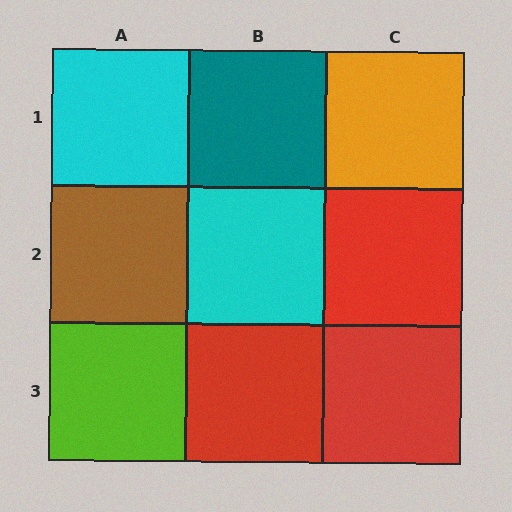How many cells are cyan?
2 cells are cyan.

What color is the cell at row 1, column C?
Orange.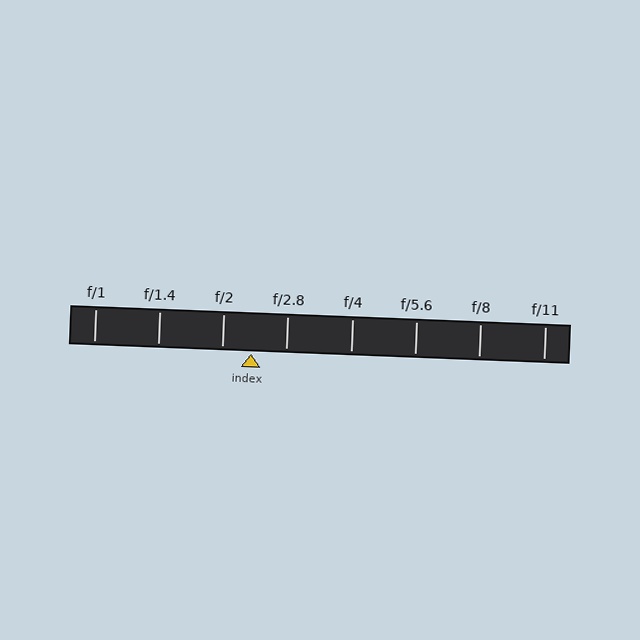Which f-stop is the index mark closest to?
The index mark is closest to f/2.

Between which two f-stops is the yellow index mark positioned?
The index mark is between f/2 and f/2.8.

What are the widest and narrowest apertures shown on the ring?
The widest aperture shown is f/1 and the narrowest is f/11.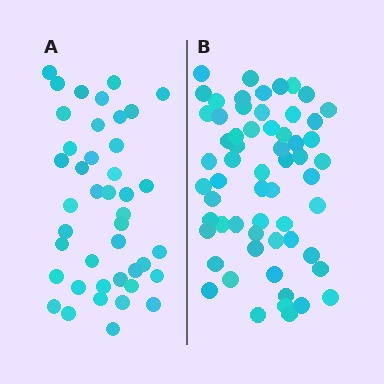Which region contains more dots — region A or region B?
Region B (the right region) has more dots.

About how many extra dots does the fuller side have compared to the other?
Region B has approximately 20 more dots than region A.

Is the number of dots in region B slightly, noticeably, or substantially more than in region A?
Region B has noticeably more, but not dramatically so. The ratio is roughly 1.4 to 1.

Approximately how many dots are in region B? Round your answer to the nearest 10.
About 60 dots.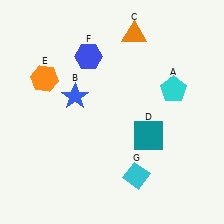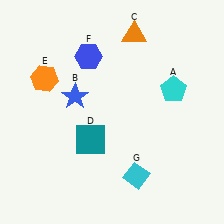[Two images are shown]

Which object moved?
The teal square (D) moved left.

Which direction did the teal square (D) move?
The teal square (D) moved left.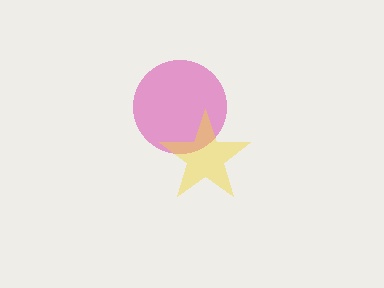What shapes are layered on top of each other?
The layered shapes are: a pink circle, a yellow star.